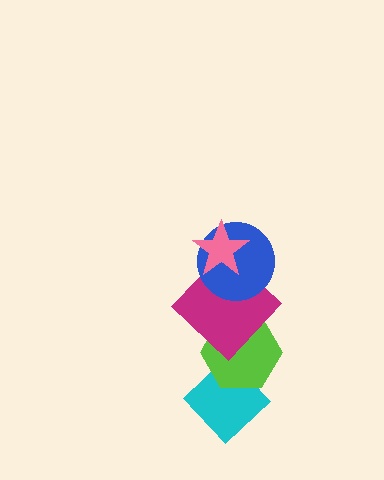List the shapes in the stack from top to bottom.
From top to bottom: the pink star, the blue circle, the magenta diamond, the lime hexagon, the cyan diamond.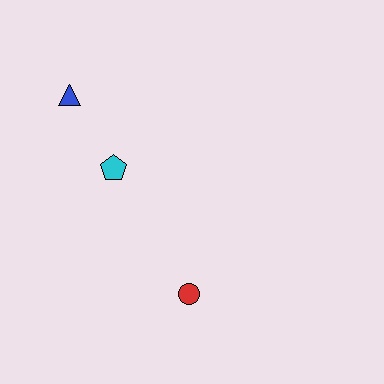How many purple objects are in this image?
There are no purple objects.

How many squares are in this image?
There are no squares.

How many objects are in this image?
There are 3 objects.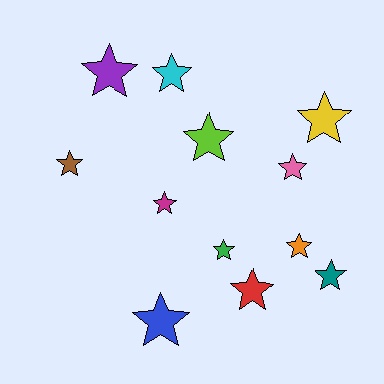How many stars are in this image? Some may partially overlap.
There are 12 stars.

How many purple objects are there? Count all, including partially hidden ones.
There is 1 purple object.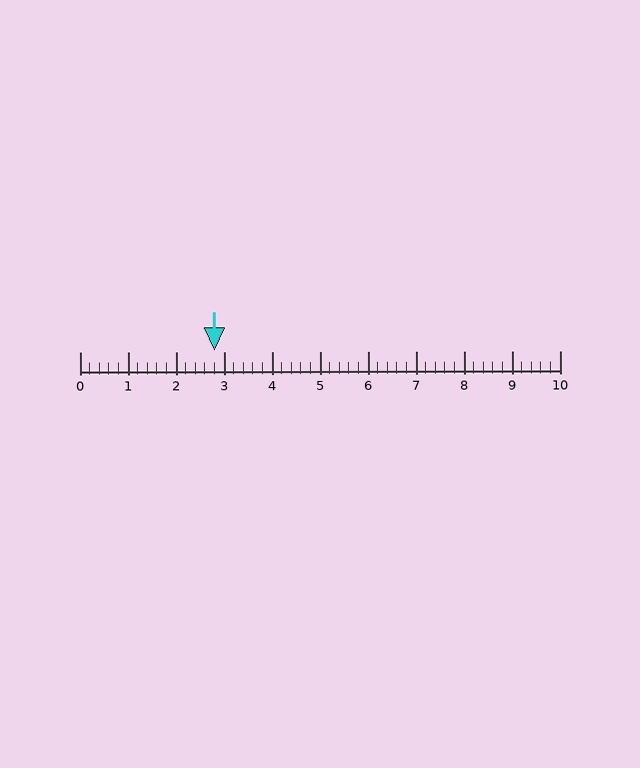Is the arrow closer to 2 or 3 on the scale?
The arrow is closer to 3.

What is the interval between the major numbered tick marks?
The major tick marks are spaced 1 units apart.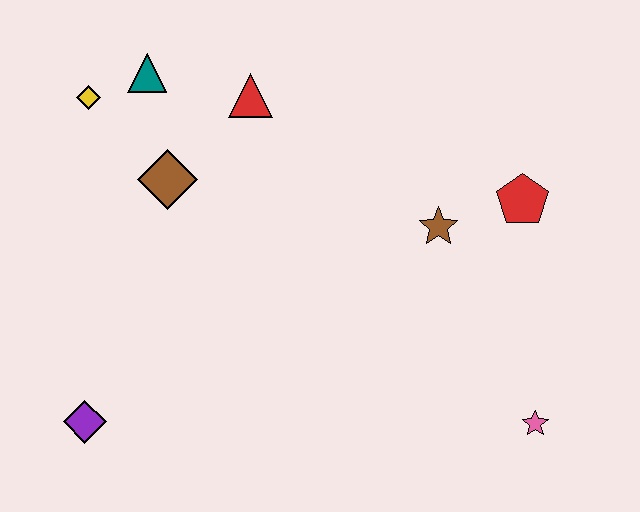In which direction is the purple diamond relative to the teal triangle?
The purple diamond is below the teal triangle.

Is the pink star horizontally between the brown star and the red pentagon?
No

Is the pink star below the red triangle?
Yes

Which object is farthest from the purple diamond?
The red pentagon is farthest from the purple diamond.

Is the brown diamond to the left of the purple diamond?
No